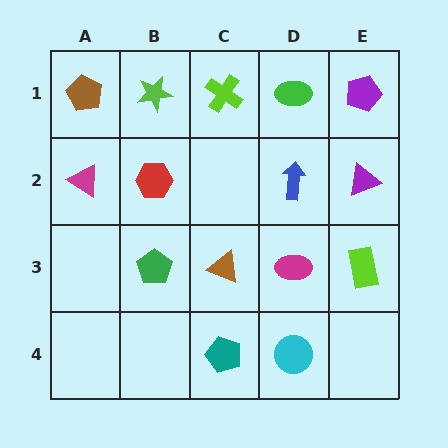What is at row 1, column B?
A lime star.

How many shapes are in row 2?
4 shapes.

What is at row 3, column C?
A brown triangle.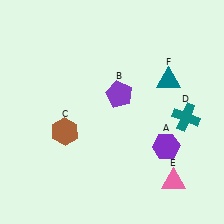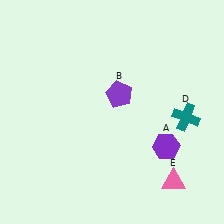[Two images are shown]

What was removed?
The teal triangle (F), the brown hexagon (C) were removed in Image 2.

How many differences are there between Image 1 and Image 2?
There are 2 differences between the two images.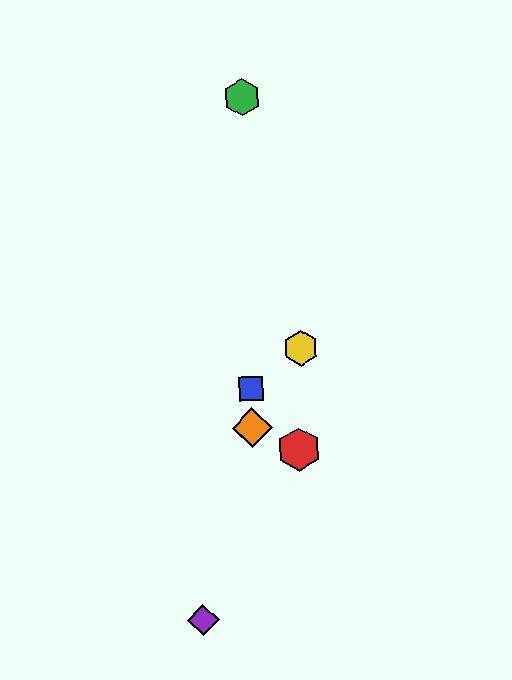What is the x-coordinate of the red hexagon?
The red hexagon is at x≈299.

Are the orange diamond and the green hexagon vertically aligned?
Yes, both are at x≈253.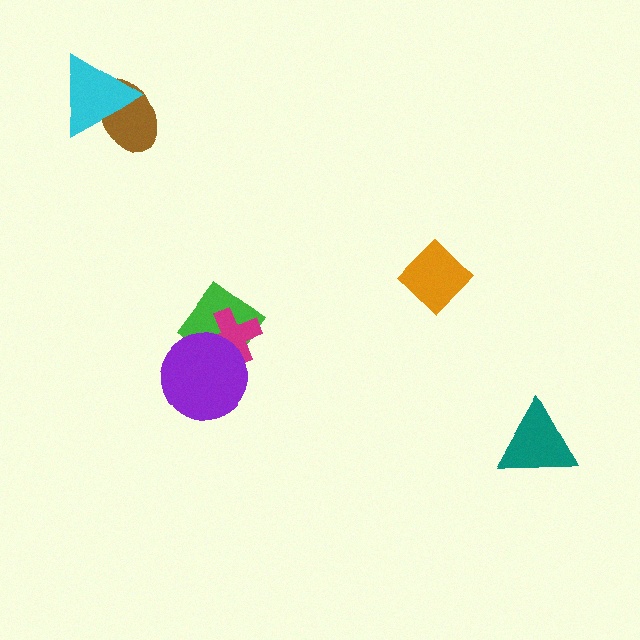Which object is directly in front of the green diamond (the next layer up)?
The magenta cross is directly in front of the green diamond.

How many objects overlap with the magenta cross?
2 objects overlap with the magenta cross.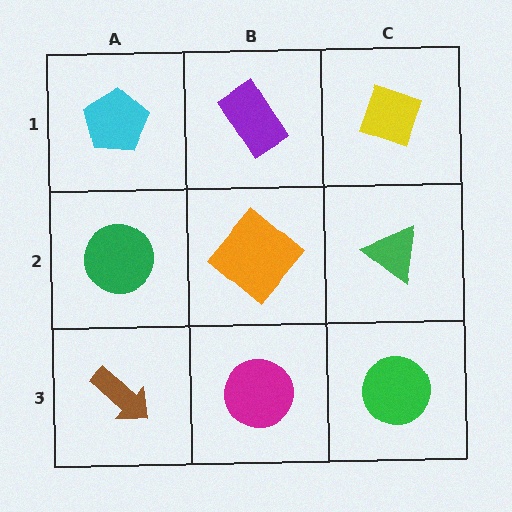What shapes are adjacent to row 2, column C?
A yellow diamond (row 1, column C), a green circle (row 3, column C), an orange diamond (row 2, column B).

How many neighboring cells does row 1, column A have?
2.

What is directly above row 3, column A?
A green circle.